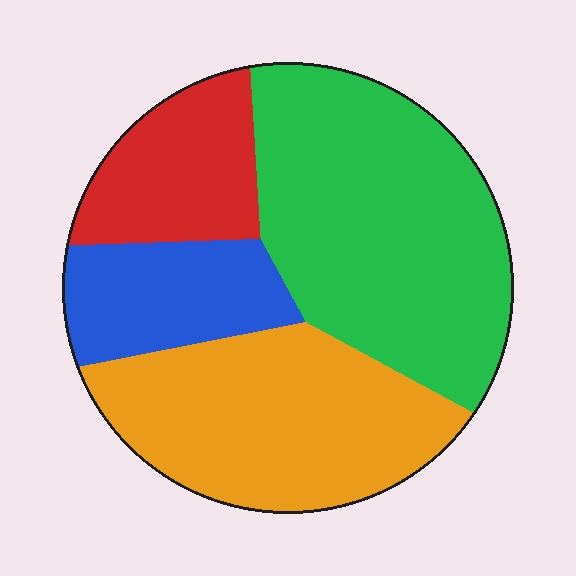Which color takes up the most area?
Green, at roughly 40%.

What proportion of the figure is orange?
Orange covers 31% of the figure.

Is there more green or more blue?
Green.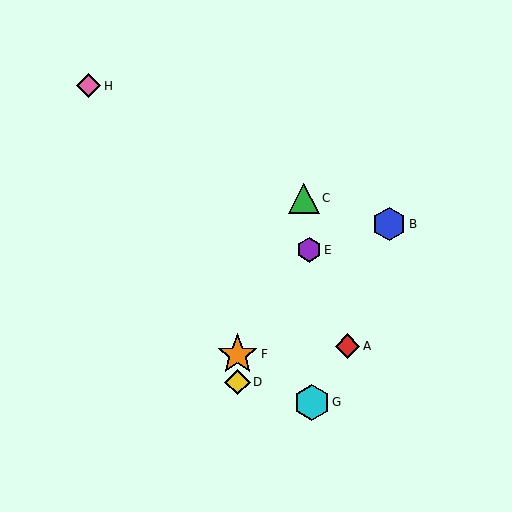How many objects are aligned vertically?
2 objects (D, F) are aligned vertically.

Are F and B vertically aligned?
No, F is at x≈238 and B is at x≈389.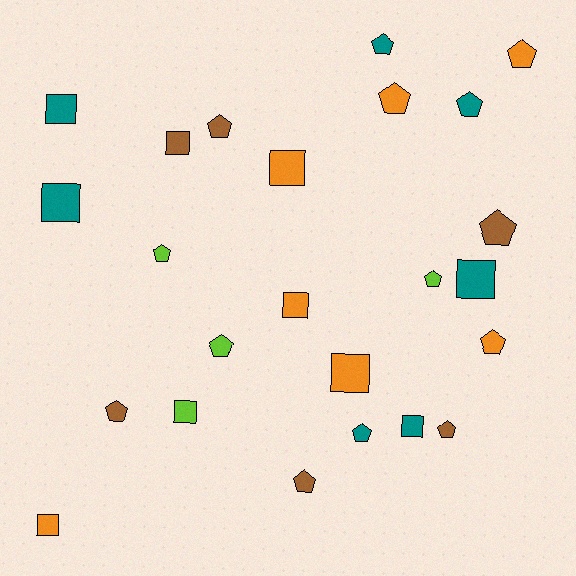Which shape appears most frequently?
Pentagon, with 14 objects.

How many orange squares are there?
There are 4 orange squares.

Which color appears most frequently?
Orange, with 7 objects.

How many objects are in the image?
There are 24 objects.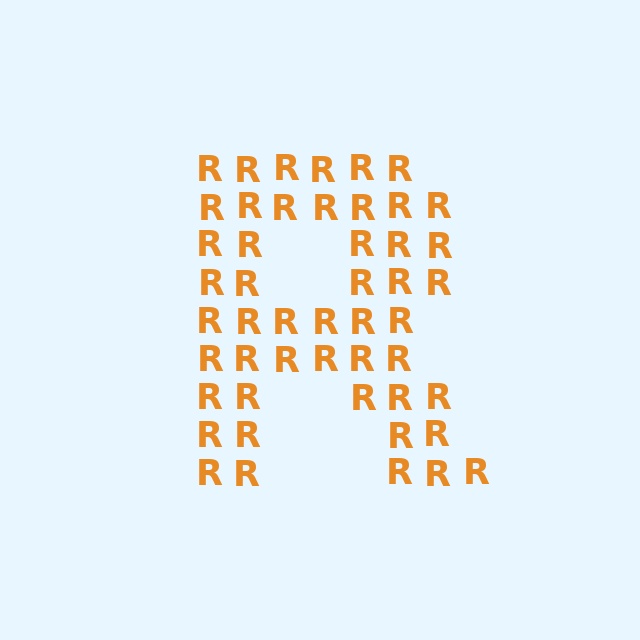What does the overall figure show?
The overall figure shows the letter R.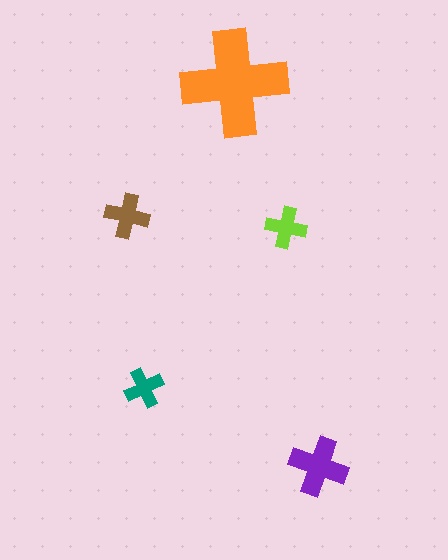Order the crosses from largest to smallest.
the orange one, the purple one, the brown one, the lime one, the teal one.